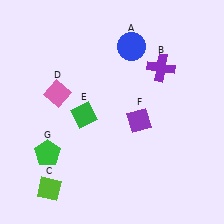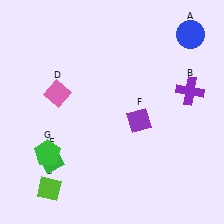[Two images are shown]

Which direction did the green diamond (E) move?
The green diamond (E) moved down.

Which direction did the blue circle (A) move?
The blue circle (A) moved right.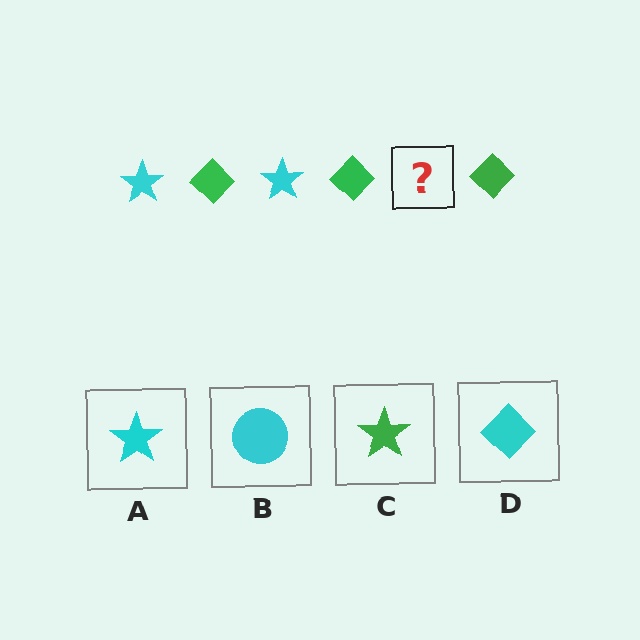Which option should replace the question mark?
Option A.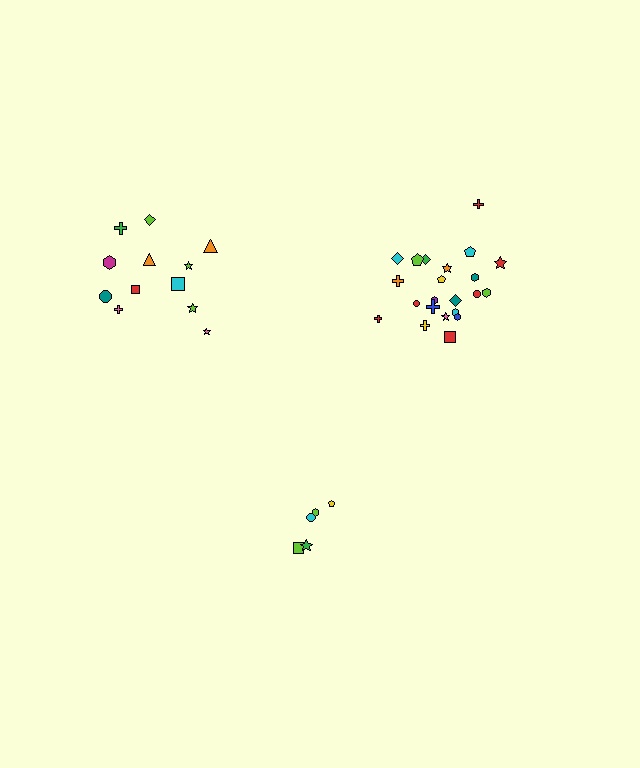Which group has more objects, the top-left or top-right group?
The top-right group.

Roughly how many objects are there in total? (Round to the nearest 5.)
Roughly 40 objects in total.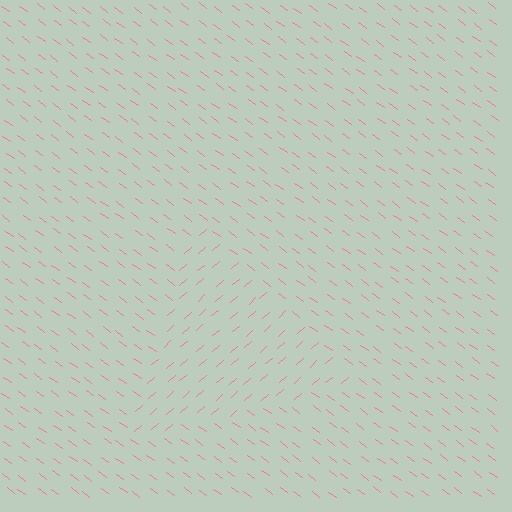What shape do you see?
I see a triangle.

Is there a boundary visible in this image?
Yes, there is a texture boundary formed by a change in line orientation.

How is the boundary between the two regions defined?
The boundary is defined purely by a change in line orientation (approximately 78 degrees difference). All lines are the same color and thickness.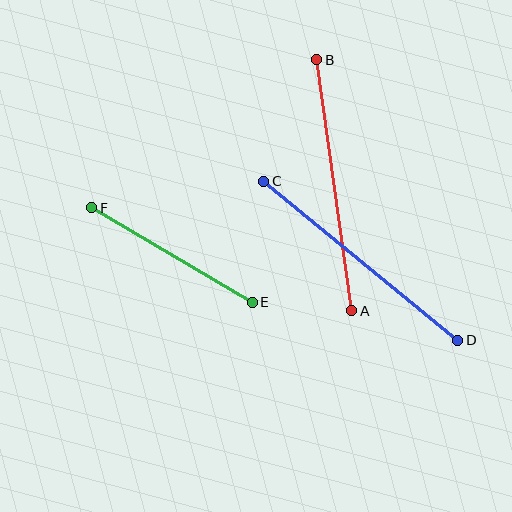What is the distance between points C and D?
The distance is approximately 250 pixels.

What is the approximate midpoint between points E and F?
The midpoint is at approximately (172, 255) pixels.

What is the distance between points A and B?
The distance is approximately 254 pixels.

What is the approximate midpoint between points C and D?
The midpoint is at approximately (361, 261) pixels.